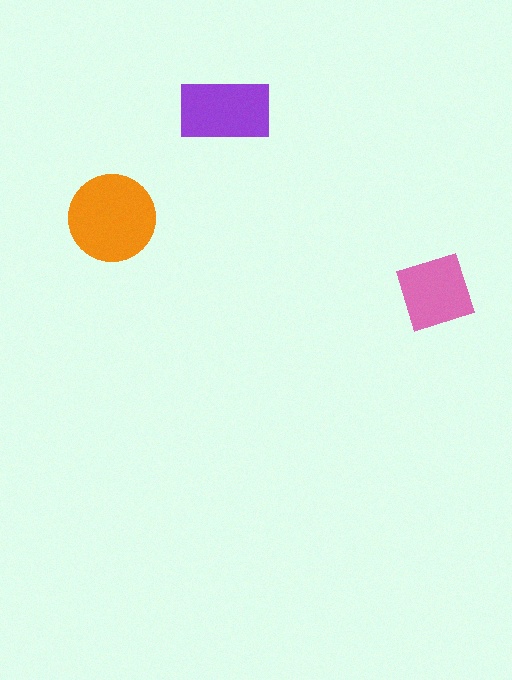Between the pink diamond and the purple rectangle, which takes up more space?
The purple rectangle.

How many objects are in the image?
There are 3 objects in the image.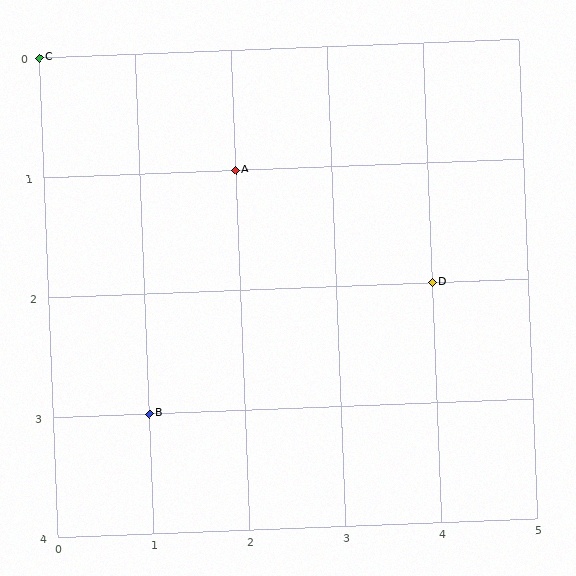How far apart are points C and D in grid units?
Points C and D are 4 columns and 2 rows apart (about 4.5 grid units diagonally).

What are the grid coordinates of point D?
Point D is at grid coordinates (4, 2).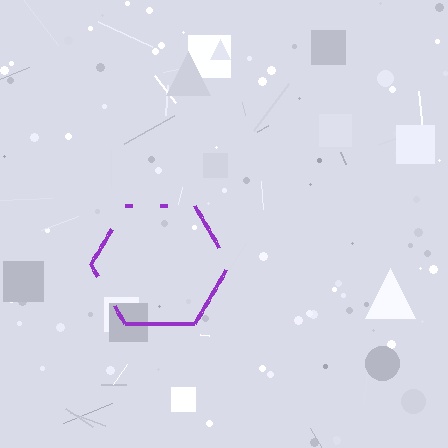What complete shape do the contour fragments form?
The contour fragments form a hexagon.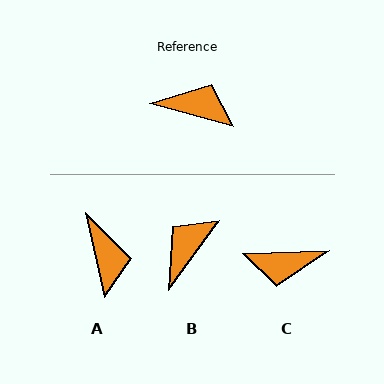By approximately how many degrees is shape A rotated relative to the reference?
Approximately 62 degrees clockwise.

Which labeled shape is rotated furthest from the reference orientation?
C, about 162 degrees away.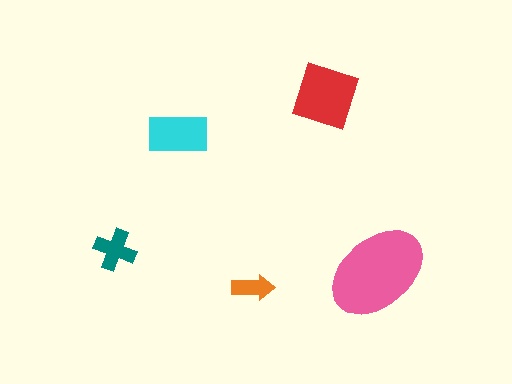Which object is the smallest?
The orange arrow.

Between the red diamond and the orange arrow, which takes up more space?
The red diamond.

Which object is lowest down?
The orange arrow is bottommost.